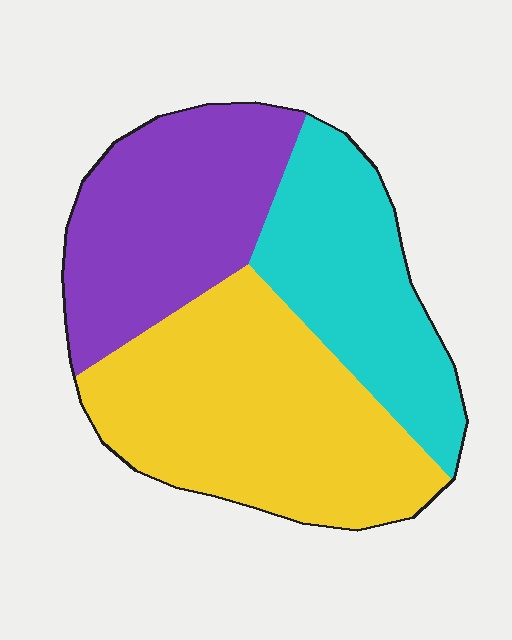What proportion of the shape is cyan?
Cyan covers roughly 25% of the shape.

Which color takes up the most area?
Yellow, at roughly 45%.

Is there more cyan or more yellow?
Yellow.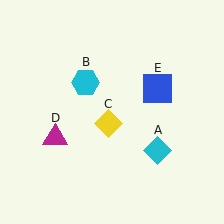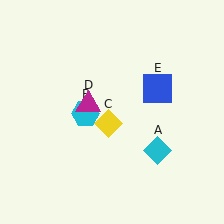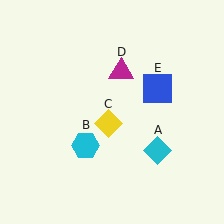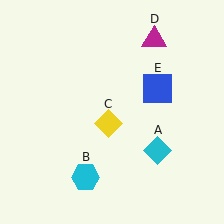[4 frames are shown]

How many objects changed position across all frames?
2 objects changed position: cyan hexagon (object B), magenta triangle (object D).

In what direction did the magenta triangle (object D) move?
The magenta triangle (object D) moved up and to the right.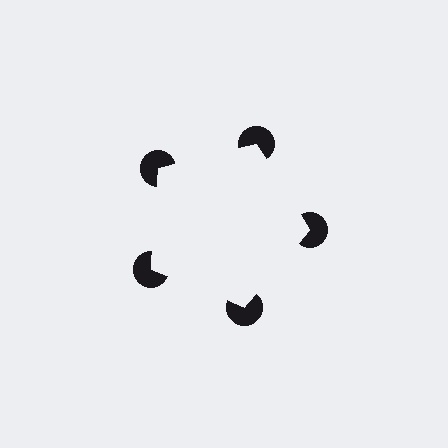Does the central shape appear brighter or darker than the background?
It typically appears slightly brighter than the background, even though no actual brightness change is drawn.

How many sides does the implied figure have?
5 sides.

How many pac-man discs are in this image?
There are 5 — one at each vertex of the illusory pentagon.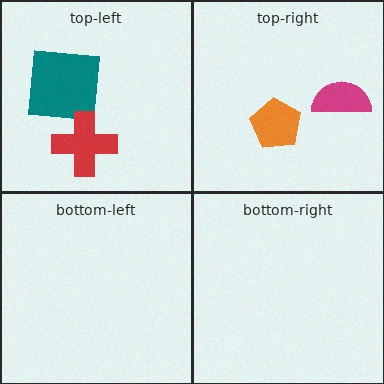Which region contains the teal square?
The top-left region.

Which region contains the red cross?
The top-left region.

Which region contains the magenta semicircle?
The top-right region.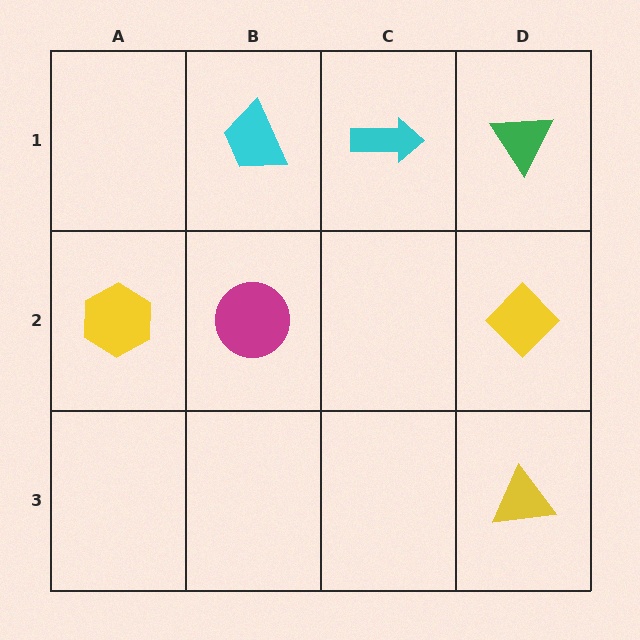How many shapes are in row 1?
3 shapes.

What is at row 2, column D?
A yellow diamond.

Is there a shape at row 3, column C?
No, that cell is empty.